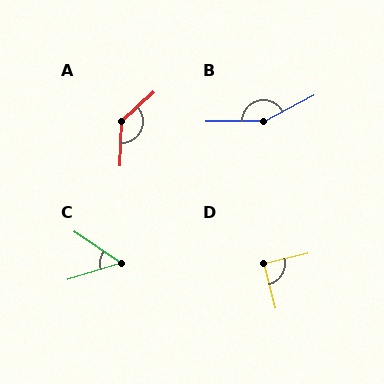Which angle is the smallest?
C, at approximately 51 degrees.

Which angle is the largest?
B, at approximately 152 degrees.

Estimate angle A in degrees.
Approximately 134 degrees.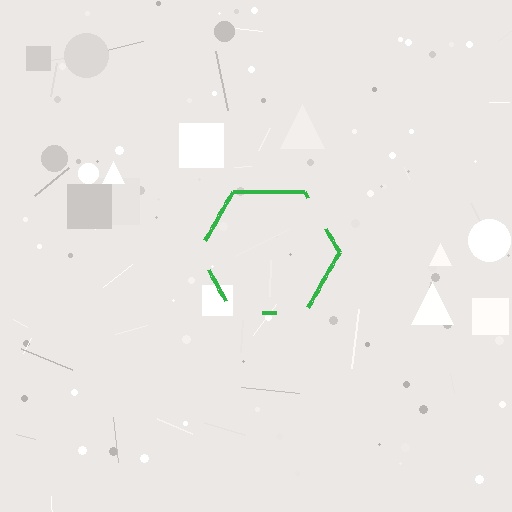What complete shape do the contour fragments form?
The contour fragments form a hexagon.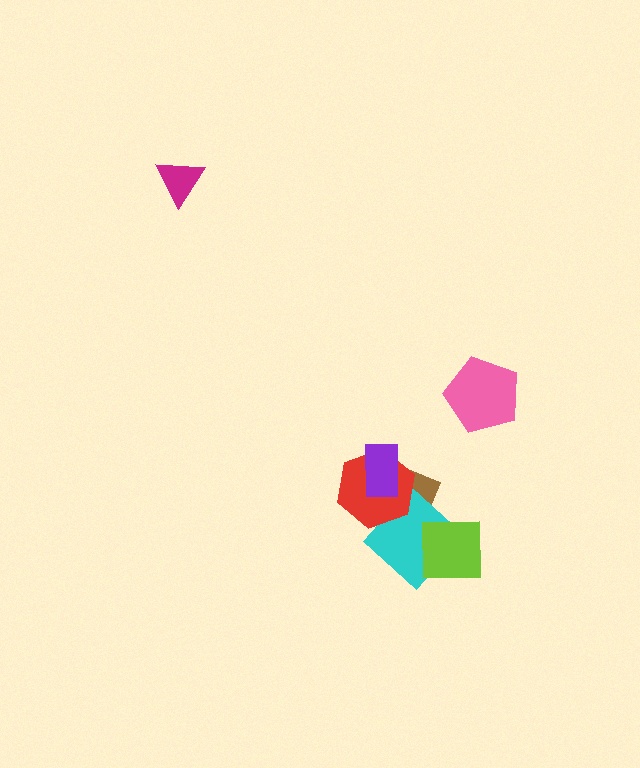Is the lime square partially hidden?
No, no other shape covers it.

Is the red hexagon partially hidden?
Yes, it is partially covered by another shape.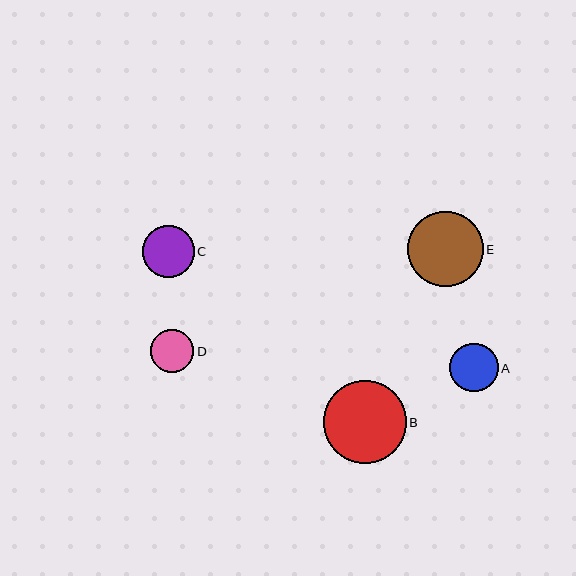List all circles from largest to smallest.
From largest to smallest: B, E, C, A, D.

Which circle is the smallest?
Circle D is the smallest with a size of approximately 43 pixels.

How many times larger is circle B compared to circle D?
Circle B is approximately 1.9 times the size of circle D.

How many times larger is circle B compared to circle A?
Circle B is approximately 1.7 times the size of circle A.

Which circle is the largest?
Circle B is the largest with a size of approximately 83 pixels.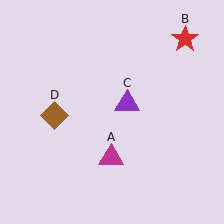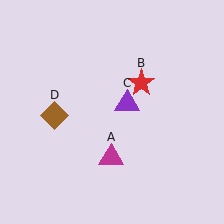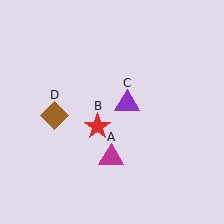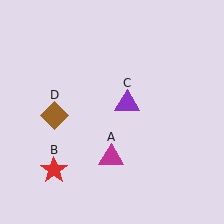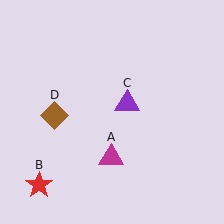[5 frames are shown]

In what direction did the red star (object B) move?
The red star (object B) moved down and to the left.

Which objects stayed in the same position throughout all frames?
Magenta triangle (object A) and purple triangle (object C) and brown diamond (object D) remained stationary.